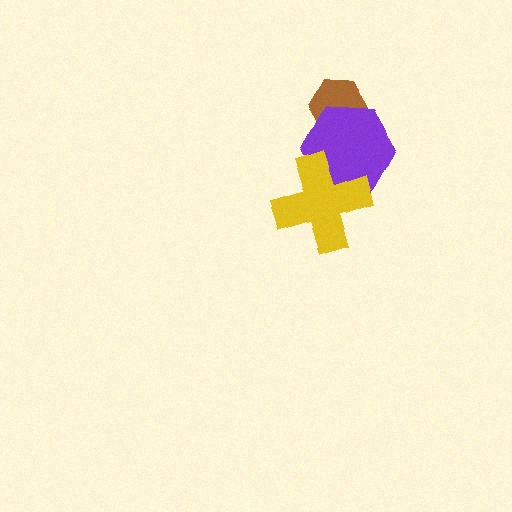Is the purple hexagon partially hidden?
Yes, it is partially covered by another shape.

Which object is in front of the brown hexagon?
The purple hexagon is in front of the brown hexagon.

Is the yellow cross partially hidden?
No, no other shape covers it.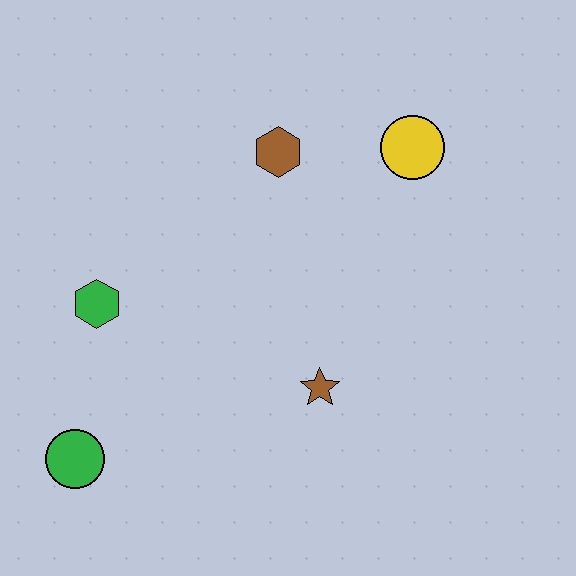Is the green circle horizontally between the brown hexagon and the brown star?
No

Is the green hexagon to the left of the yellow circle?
Yes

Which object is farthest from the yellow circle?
The green circle is farthest from the yellow circle.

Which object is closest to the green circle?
The green hexagon is closest to the green circle.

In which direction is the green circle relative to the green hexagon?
The green circle is below the green hexagon.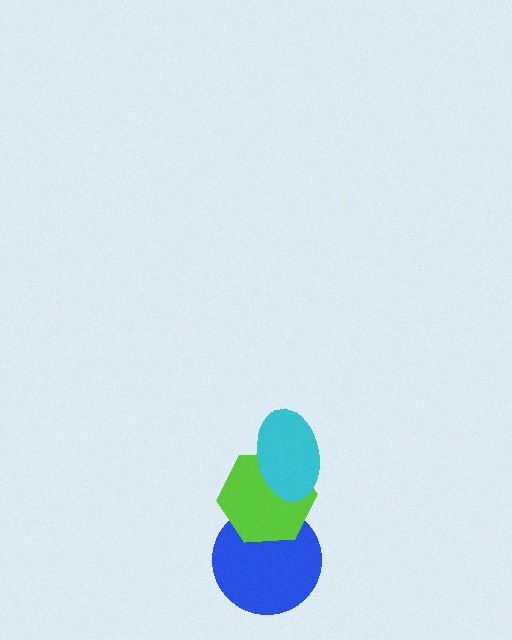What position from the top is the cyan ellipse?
The cyan ellipse is 1st from the top.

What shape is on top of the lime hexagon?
The cyan ellipse is on top of the lime hexagon.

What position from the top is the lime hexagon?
The lime hexagon is 2nd from the top.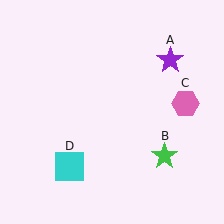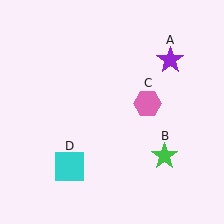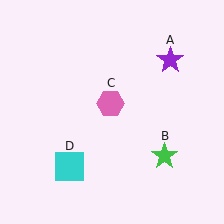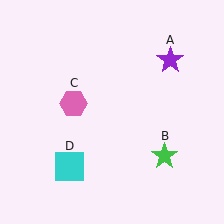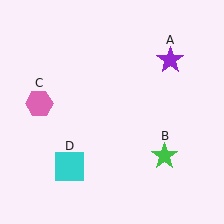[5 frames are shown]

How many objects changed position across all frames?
1 object changed position: pink hexagon (object C).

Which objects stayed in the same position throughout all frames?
Purple star (object A) and green star (object B) and cyan square (object D) remained stationary.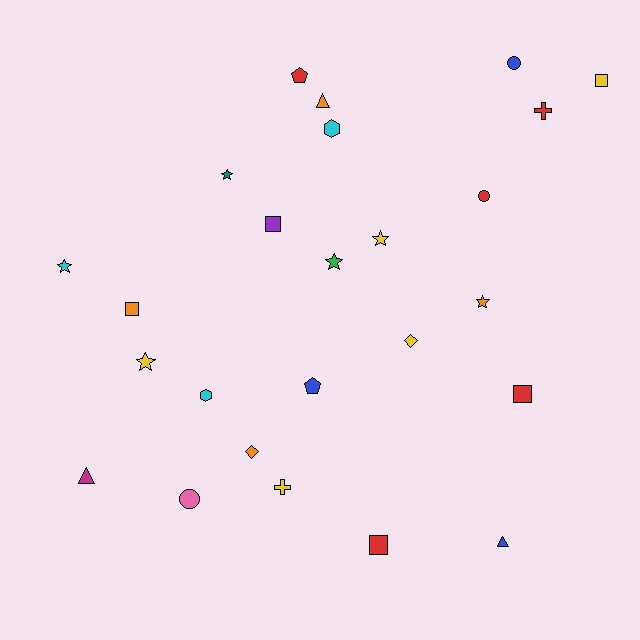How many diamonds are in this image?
There are 2 diamonds.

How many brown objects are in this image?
There are no brown objects.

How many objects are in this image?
There are 25 objects.